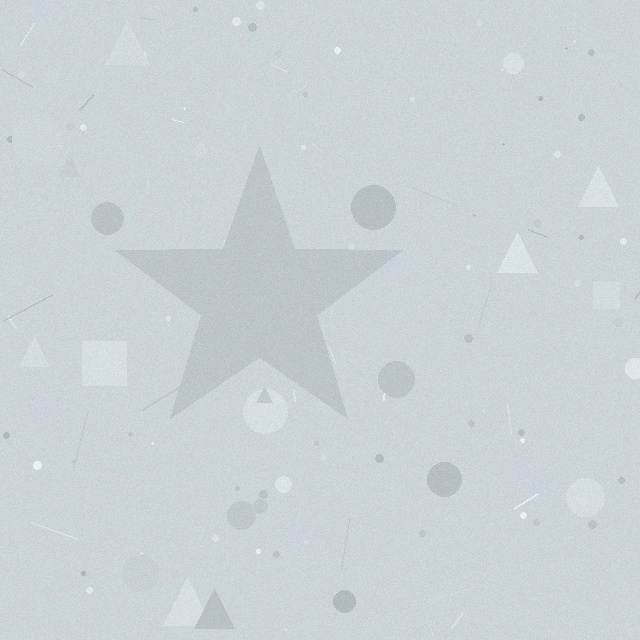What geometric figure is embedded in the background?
A star is embedded in the background.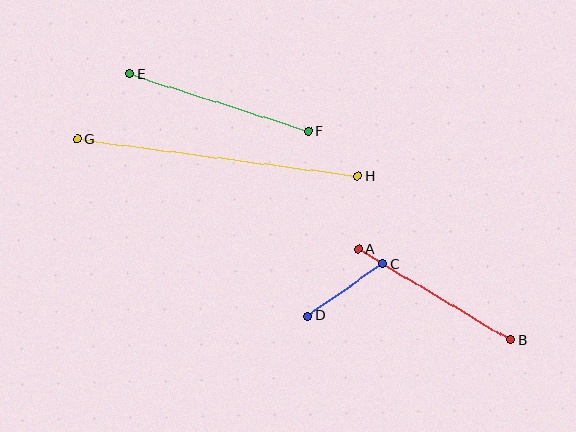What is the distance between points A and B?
The distance is approximately 177 pixels.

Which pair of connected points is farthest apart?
Points G and H are farthest apart.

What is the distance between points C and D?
The distance is approximately 91 pixels.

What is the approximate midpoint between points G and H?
The midpoint is at approximately (218, 158) pixels.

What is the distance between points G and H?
The distance is approximately 283 pixels.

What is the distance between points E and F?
The distance is approximately 188 pixels.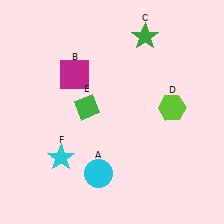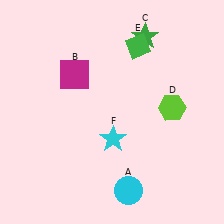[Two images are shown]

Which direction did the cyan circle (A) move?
The cyan circle (A) moved right.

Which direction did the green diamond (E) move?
The green diamond (E) moved up.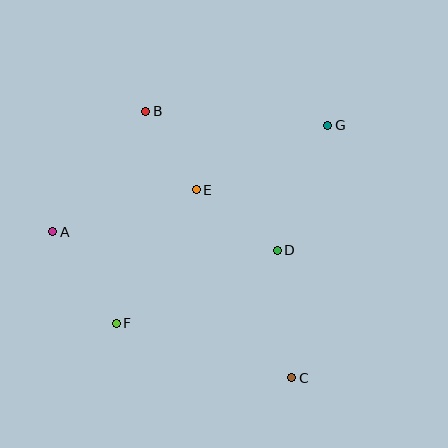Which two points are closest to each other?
Points B and E are closest to each other.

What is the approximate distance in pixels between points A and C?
The distance between A and C is approximately 280 pixels.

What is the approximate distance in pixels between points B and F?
The distance between B and F is approximately 214 pixels.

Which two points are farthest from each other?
Points B and C are farthest from each other.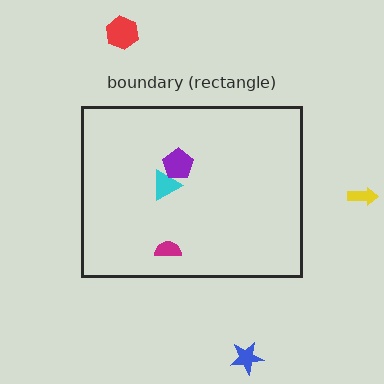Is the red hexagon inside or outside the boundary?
Outside.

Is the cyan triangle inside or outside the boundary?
Inside.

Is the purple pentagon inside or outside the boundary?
Inside.